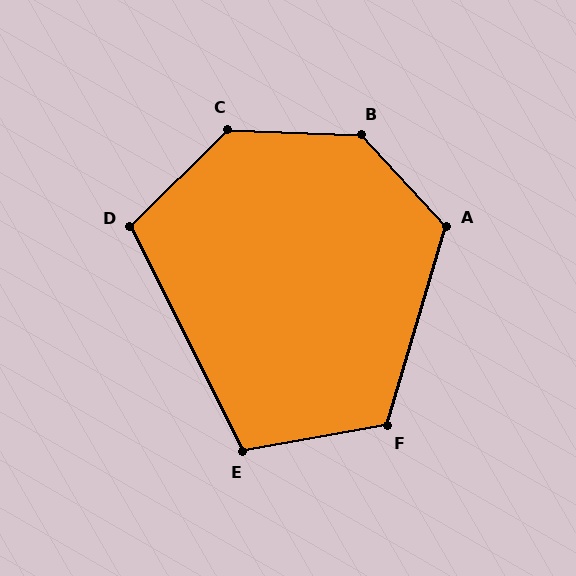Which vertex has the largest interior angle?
B, at approximately 135 degrees.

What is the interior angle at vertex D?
Approximately 108 degrees (obtuse).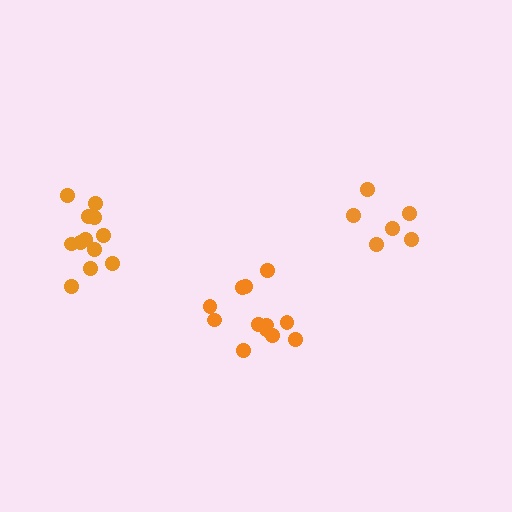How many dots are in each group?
Group 1: 12 dots, Group 2: 12 dots, Group 3: 6 dots (30 total).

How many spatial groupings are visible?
There are 3 spatial groupings.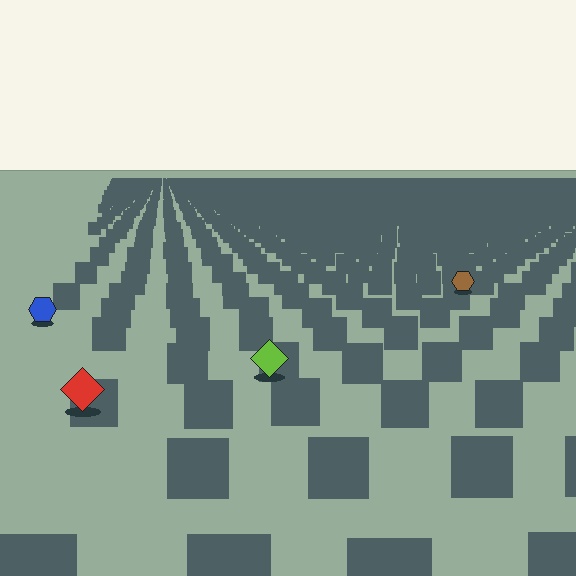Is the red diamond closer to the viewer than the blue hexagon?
Yes. The red diamond is closer — you can tell from the texture gradient: the ground texture is coarser near it.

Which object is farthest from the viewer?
The brown hexagon is farthest from the viewer. It appears smaller and the ground texture around it is denser.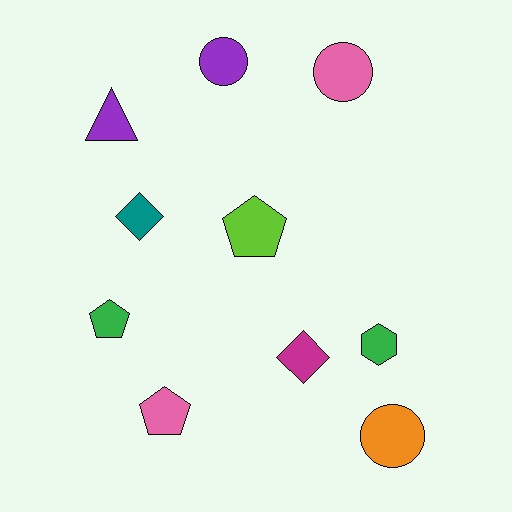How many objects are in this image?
There are 10 objects.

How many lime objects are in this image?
There is 1 lime object.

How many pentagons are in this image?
There are 3 pentagons.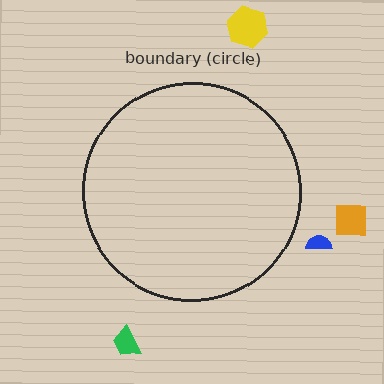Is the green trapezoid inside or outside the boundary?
Outside.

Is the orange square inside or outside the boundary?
Outside.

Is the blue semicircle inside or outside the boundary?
Outside.